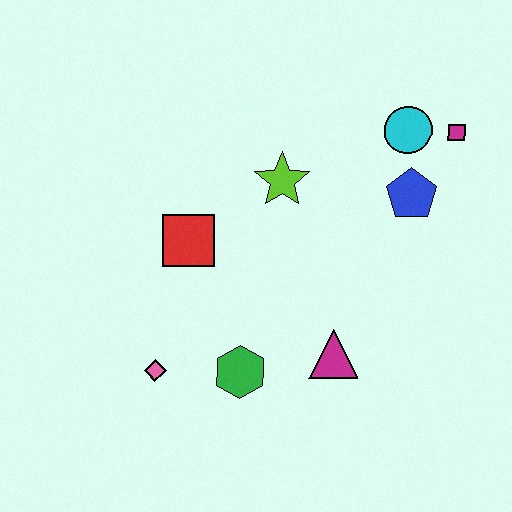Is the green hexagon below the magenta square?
Yes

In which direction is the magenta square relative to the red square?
The magenta square is to the right of the red square.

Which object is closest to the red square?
The lime star is closest to the red square.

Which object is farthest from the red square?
The magenta square is farthest from the red square.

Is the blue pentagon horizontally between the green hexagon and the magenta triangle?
No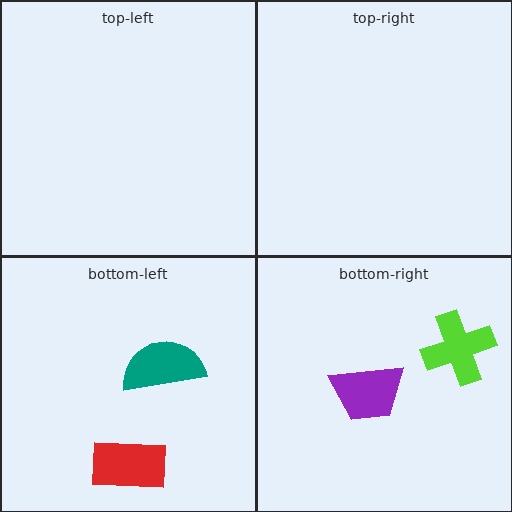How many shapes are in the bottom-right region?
2.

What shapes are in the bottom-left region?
The red rectangle, the teal semicircle.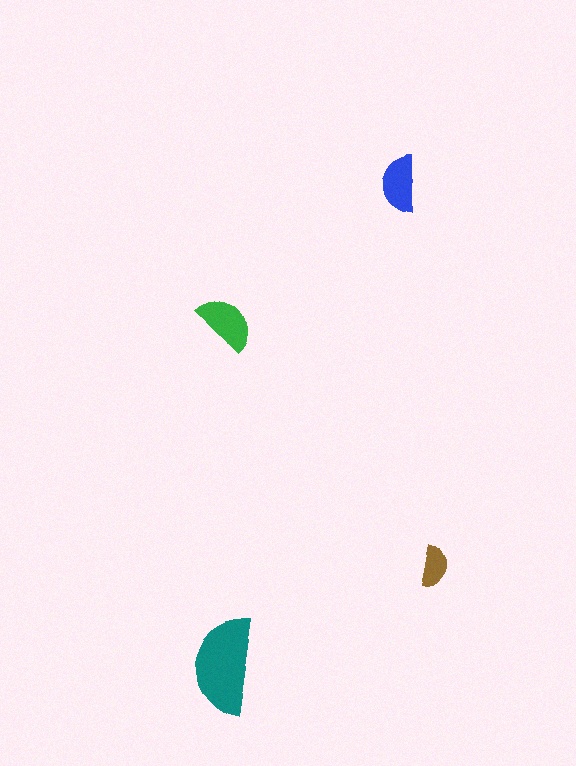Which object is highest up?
The blue semicircle is topmost.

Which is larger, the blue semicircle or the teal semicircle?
The teal one.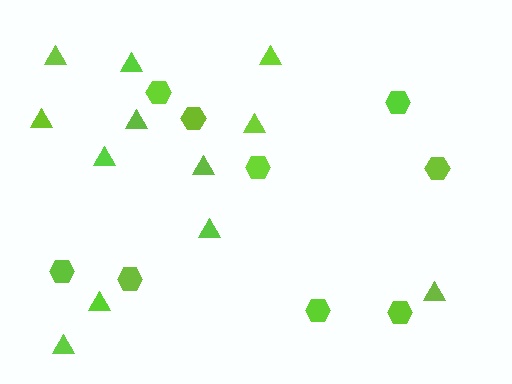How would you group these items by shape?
There are 2 groups: one group of hexagons (9) and one group of triangles (12).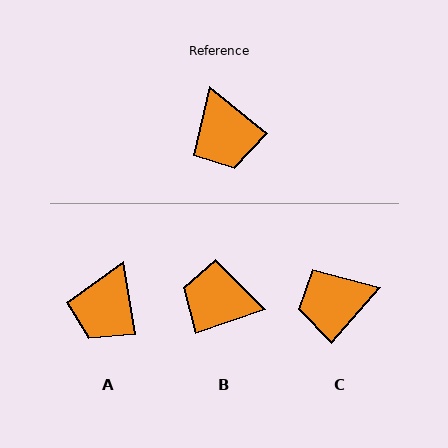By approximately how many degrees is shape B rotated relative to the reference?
Approximately 121 degrees clockwise.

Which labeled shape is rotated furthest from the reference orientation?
B, about 121 degrees away.